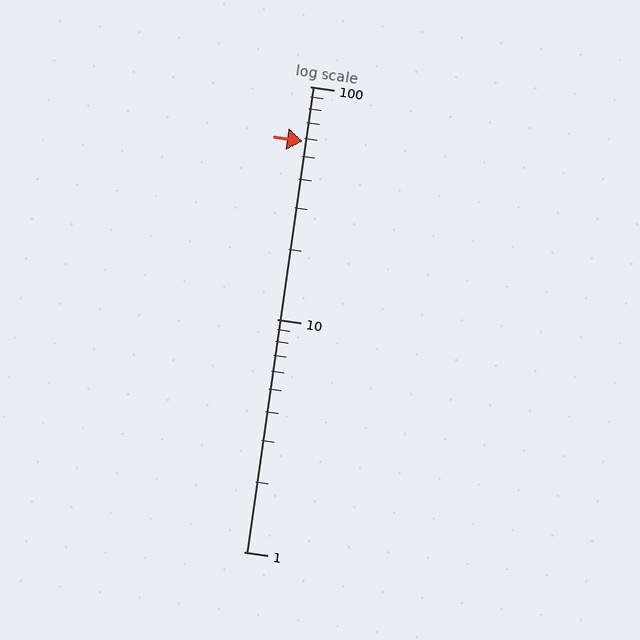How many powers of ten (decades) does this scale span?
The scale spans 2 decades, from 1 to 100.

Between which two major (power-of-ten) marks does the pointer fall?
The pointer is between 10 and 100.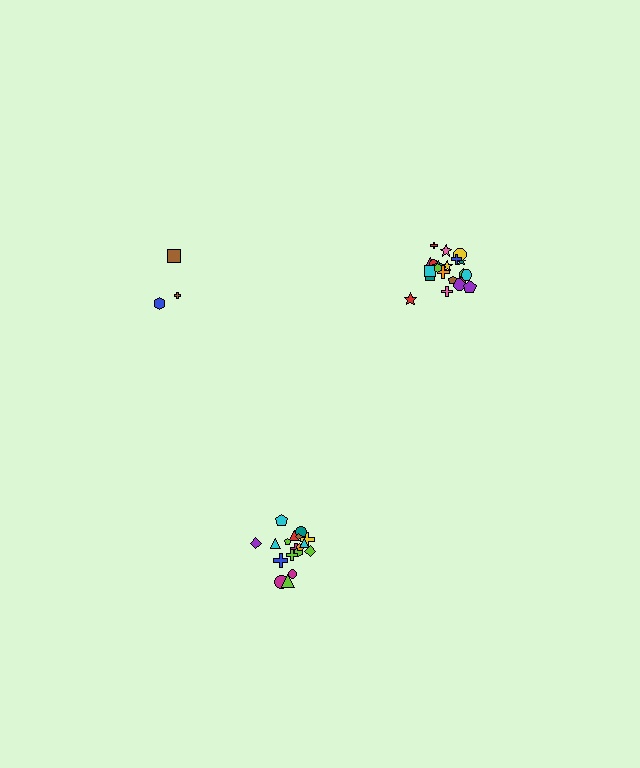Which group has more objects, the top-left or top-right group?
The top-right group.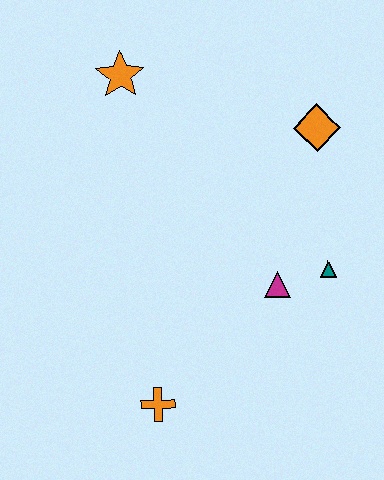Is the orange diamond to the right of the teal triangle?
No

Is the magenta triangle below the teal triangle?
Yes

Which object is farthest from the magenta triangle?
The orange star is farthest from the magenta triangle.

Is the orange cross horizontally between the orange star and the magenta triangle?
Yes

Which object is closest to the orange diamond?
The teal triangle is closest to the orange diamond.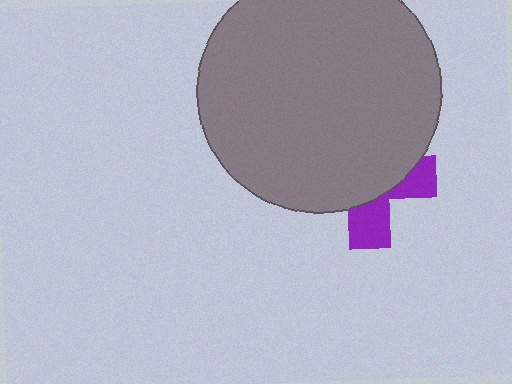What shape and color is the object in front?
The object in front is a gray circle.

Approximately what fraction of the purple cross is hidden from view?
Roughly 67% of the purple cross is hidden behind the gray circle.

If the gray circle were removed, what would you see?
You would see the complete purple cross.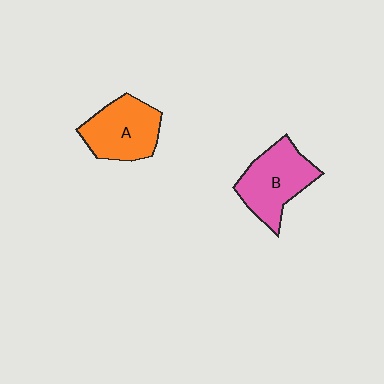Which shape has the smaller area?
Shape A (orange).